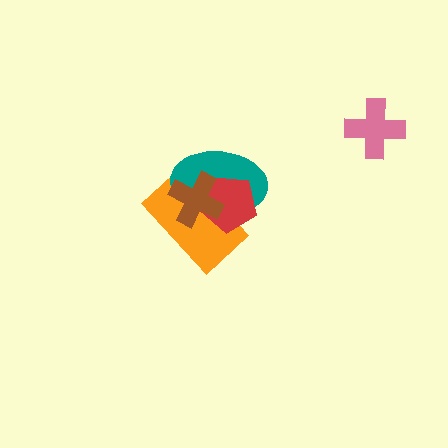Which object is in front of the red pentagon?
The brown cross is in front of the red pentagon.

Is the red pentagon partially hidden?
Yes, it is partially covered by another shape.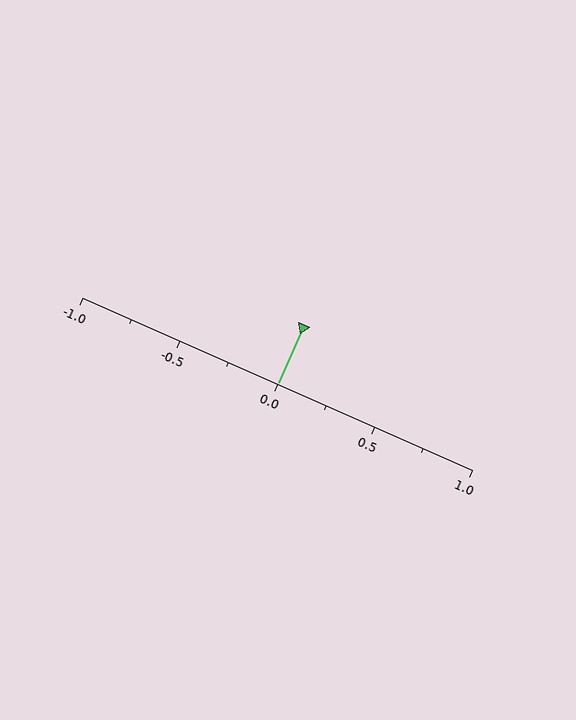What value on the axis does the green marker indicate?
The marker indicates approximately 0.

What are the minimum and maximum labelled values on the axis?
The axis runs from -1.0 to 1.0.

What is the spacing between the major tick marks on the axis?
The major ticks are spaced 0.5 apart.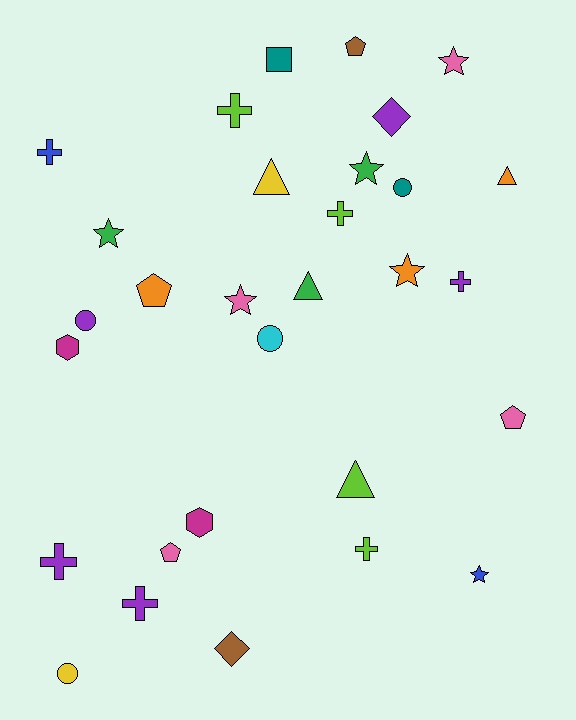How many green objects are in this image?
There are 3 green objects.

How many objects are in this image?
There are 30 objects.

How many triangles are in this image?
There are 4 triangles.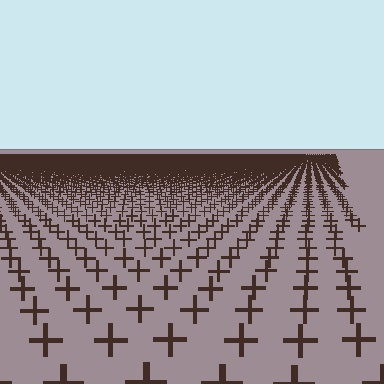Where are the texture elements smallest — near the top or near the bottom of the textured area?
Near the top.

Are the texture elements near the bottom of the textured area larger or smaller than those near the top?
Larger. Near the bottom, elements are closer to the viewer and appear at a bigger on-screen size.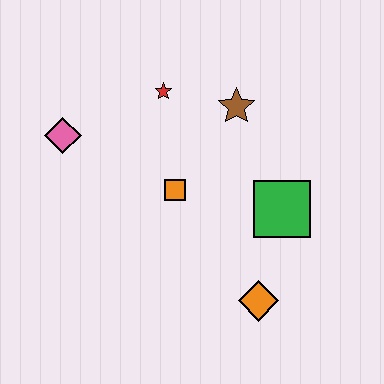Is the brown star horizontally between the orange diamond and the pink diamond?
Yes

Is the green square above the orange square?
No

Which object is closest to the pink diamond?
The red star is closest to the pink diamond.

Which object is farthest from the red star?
The orange diamond is farthest from the red star.